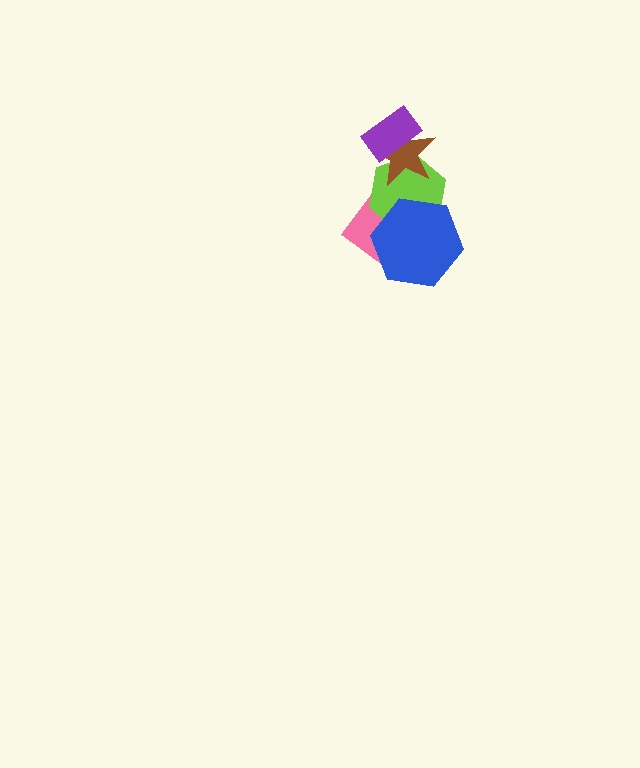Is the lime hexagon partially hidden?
Yes, it is partially covered by another shape.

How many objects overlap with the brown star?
2 objects overlap with the brown star.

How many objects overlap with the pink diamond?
2 objects overlap with the pink diamond.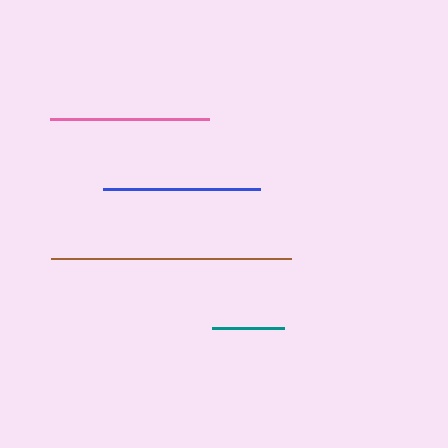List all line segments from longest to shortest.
From longest to shortest: brown, pink, blue, teal.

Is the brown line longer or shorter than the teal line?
The brown line is longer than the teal line.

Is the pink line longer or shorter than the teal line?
The pink line is longer than the teal line.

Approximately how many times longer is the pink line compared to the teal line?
The pink line is approximately 2.2 times the length of the teal line.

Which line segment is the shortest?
The teal line is the shortest at approximately 71 pixels.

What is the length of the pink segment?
The pink segment is approximately 159 pixels long.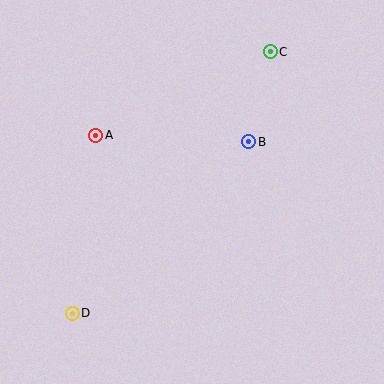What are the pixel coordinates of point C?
Point C is at (270, 52).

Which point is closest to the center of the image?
Point B at (249, 142) is closest to the center.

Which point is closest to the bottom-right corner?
Point B is closest to the bottom-right corner.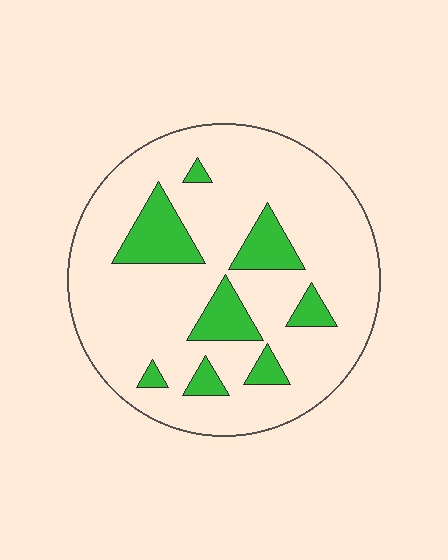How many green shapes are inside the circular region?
8.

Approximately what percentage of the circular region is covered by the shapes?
Approximately 15%.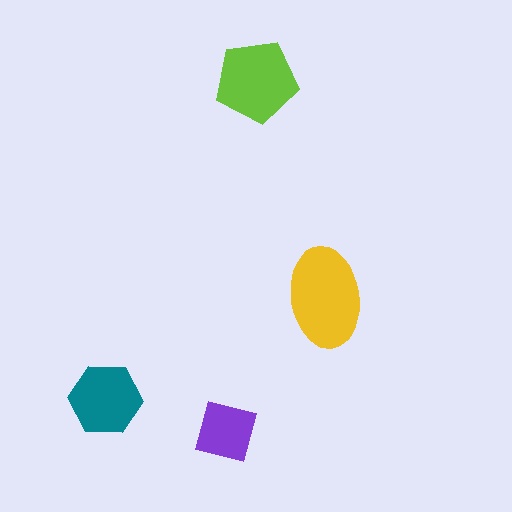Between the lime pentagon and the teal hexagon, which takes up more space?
The lime pentagon.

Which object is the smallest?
The purple square.